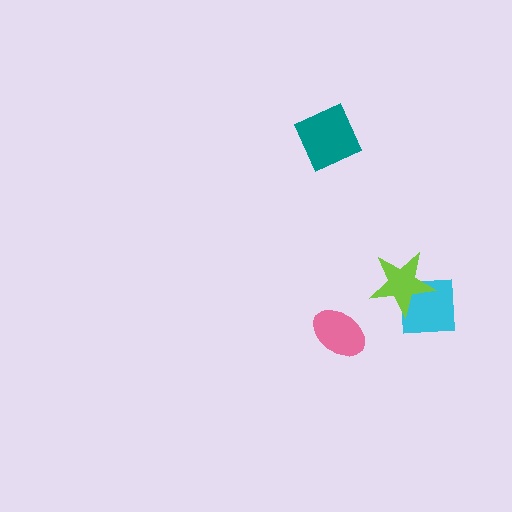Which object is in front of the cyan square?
The lime star is in front of the cyan square.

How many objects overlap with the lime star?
1 object overlaps with the lime star.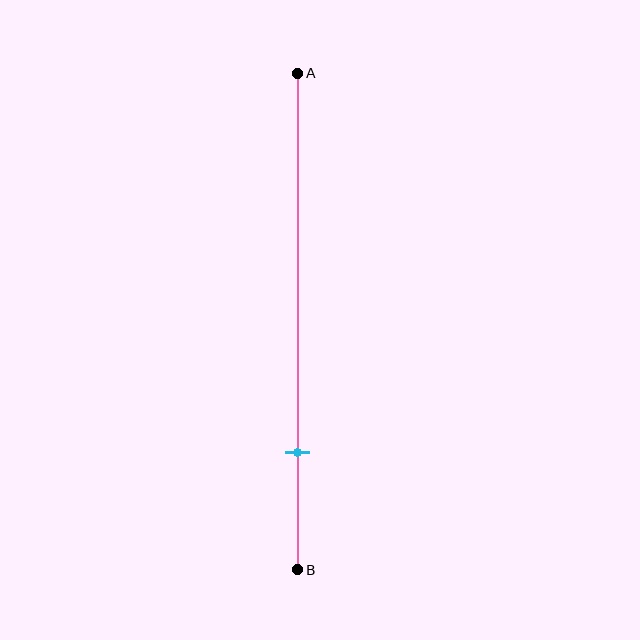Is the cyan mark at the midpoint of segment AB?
No, the mark is at about 75% from A, not at the 50% midpoint.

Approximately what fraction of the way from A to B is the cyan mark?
The cyan mark is approximately 75% of the way from A to B.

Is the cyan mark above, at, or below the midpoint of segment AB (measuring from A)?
The cyan mark is below the midpoint of segment AB.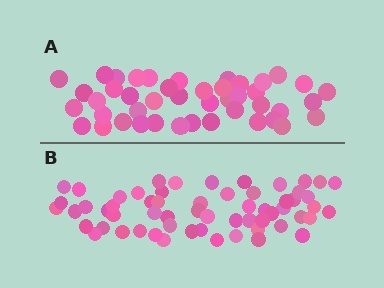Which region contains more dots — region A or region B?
Region B (the bottom region) has more dots.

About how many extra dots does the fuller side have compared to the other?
Region B has approximately 15 more dots than region A.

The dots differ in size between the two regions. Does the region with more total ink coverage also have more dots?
No. Region A has more total ink coverage because its dots are larger, but region B actually contains more individual dots. Total area can be misleading — the number of items is what matters here.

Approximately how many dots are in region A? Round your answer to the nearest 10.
About 40 dots. (The exact count is 44, which rounds to 40.)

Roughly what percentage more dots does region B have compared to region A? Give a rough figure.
About 35% more.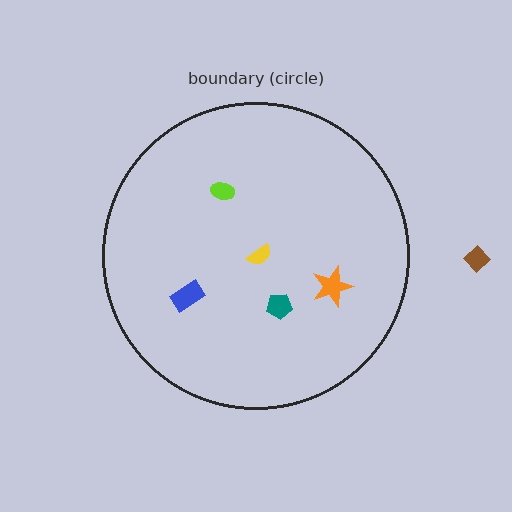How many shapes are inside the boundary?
5 inside, 1 outside.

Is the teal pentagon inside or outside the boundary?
Inside.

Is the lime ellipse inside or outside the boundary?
Inside.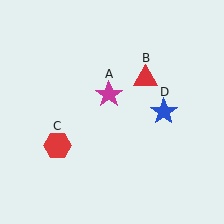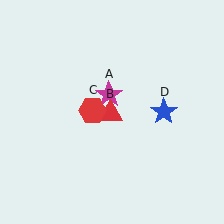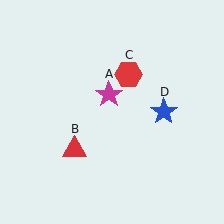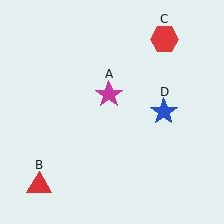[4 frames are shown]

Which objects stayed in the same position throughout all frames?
Magenta star (object A) and blue star (object D) remained stationary.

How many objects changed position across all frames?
2 objects changed position: red triangle (object B), red hexagon (object C).